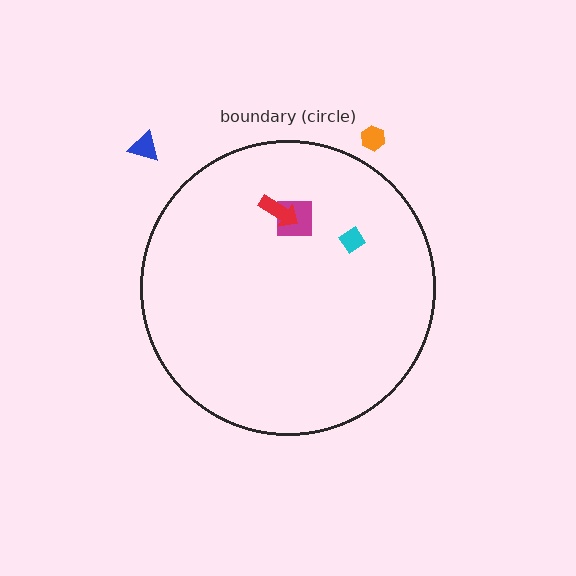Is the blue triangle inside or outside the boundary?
Outside.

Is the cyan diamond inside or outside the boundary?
Inside.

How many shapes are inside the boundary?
3 inside, 2 outside.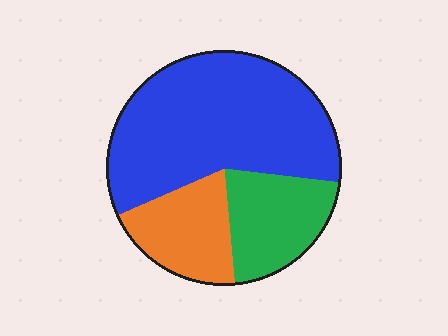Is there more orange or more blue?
Blue.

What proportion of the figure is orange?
Orange covers about 20% of the figure.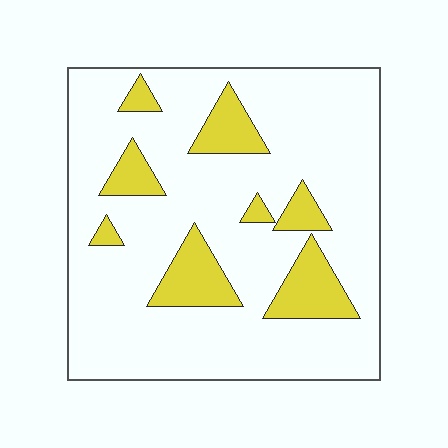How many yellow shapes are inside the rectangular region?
8.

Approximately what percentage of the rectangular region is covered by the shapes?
Approximately 20%.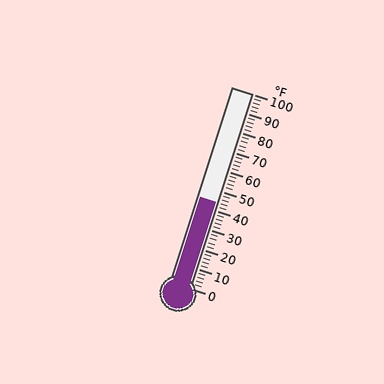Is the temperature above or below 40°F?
The temperature is above 40°F.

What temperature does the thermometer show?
The thermometer shows approximately 44°F.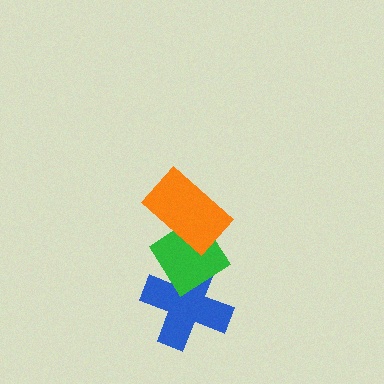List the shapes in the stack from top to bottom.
From top to bottom: the orange rectangle, the green diamond, the blue cross.